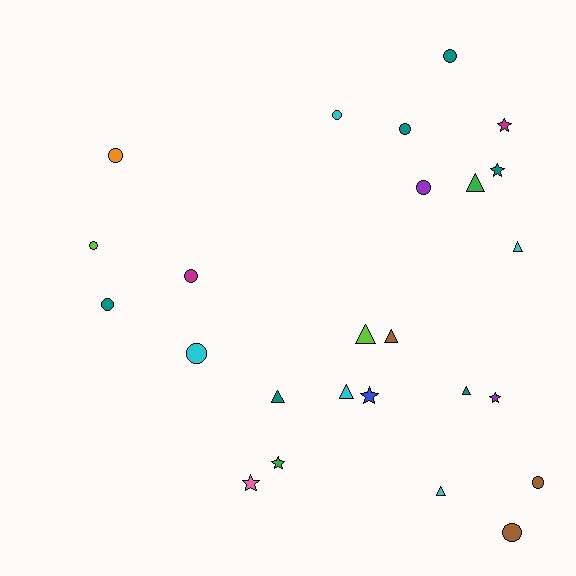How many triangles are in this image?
There are 8 triangles.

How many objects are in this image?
There are 25 objects.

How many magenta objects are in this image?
There are 2 magenta objects.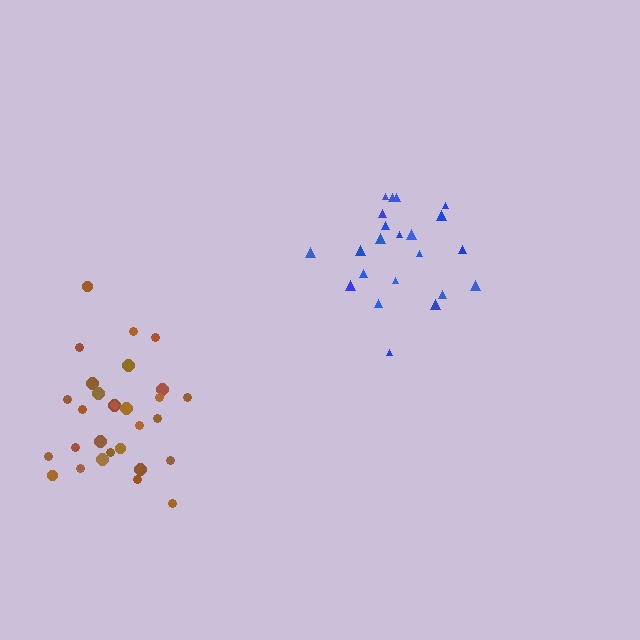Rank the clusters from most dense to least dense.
brown, blue.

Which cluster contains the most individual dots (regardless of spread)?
Brown (29).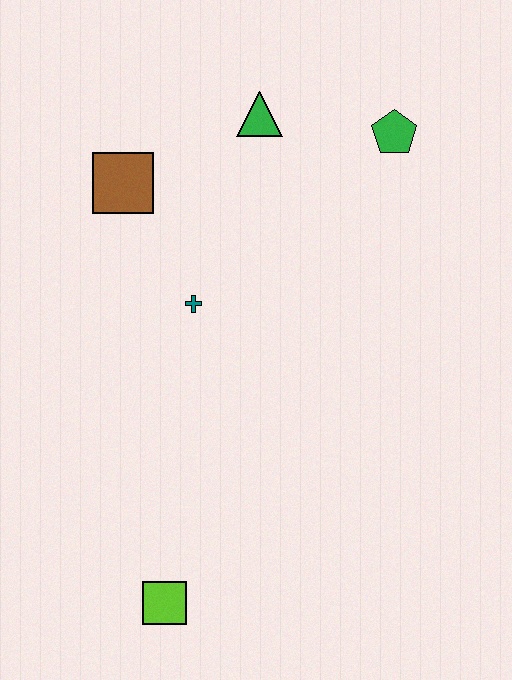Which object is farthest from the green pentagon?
The lime square is farthest from the green pentagon.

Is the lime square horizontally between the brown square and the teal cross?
Yes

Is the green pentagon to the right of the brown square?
Yes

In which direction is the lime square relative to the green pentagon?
The lime square is below the green pentagon.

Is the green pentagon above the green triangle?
No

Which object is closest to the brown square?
The teal cross is closest to the brown square.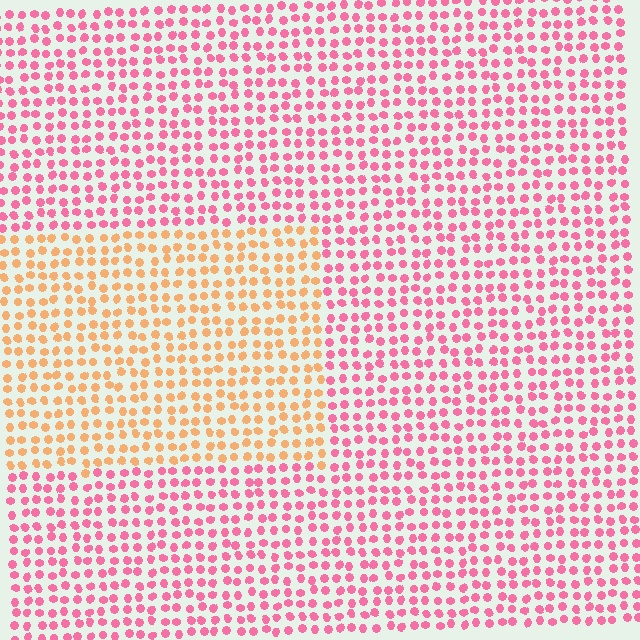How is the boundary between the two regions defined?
The boundary is defined purely by a slight shift in hue (about 51 degrees). Spacing, size, and orientation are identical on both sides.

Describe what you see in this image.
The image is filled with small pink elements in a uniform arrangement. A rectangle-shaped region is visible where the elements are tinted to a slightly different hue, forming a subtle color boundary.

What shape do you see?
I see a rectangle.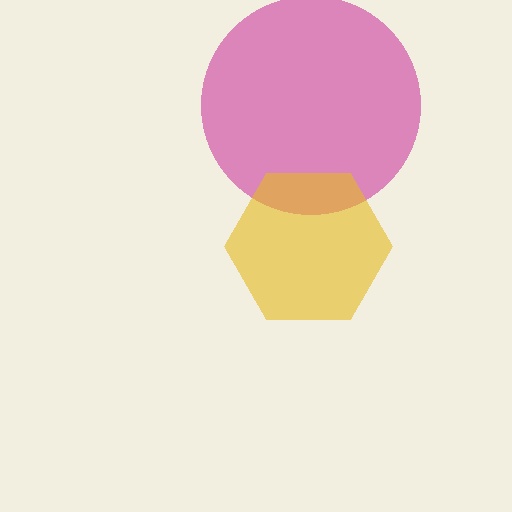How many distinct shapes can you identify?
There are 2 distinct shapes: a magenta circle, a yellow hexagon.